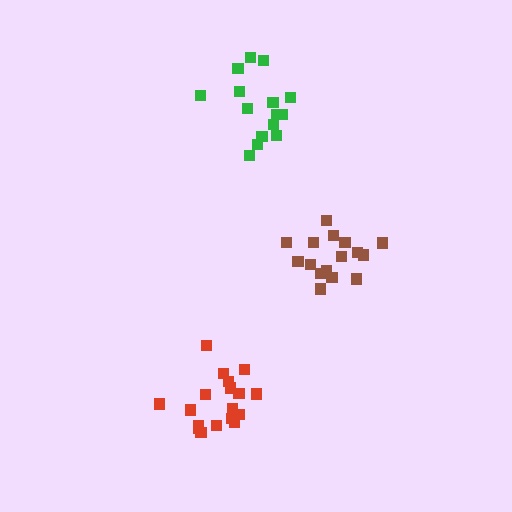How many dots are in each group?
Group 1: 18 dots, Group 2: 15 dots, Group 3: 16 dots (49 total).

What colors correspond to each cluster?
The clusters are colored: red, green, brown.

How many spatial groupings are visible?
There are 3 spatial groupings.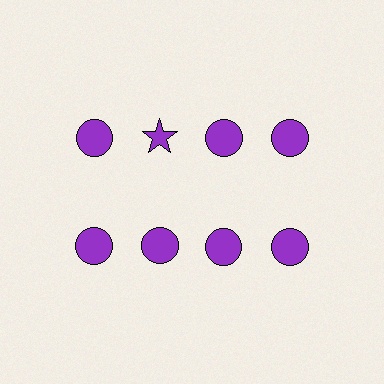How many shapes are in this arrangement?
There are 8 shapes arranged in a grid pattern.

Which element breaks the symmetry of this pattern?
The purple star in the top row, second from left column breaks the symmetry. All other shapes are purple circles.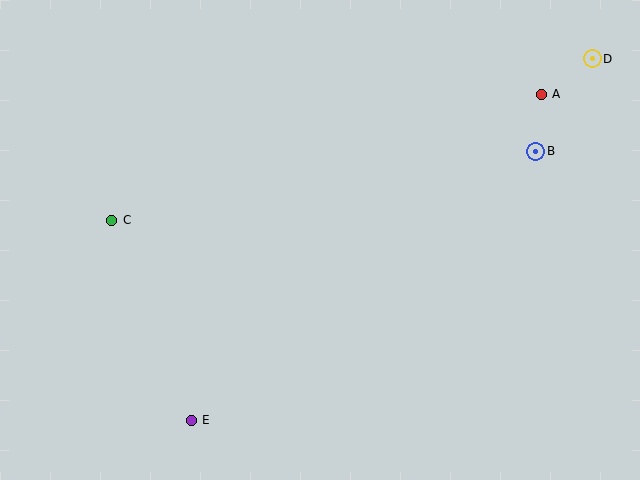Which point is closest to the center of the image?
Point C at (112, 220) is closest to the center.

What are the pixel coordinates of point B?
Point B is at (536, 151).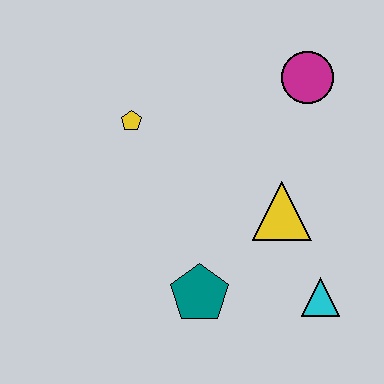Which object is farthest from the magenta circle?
The teal pentagon is farthest from the magenta circle.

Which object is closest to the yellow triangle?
The cyan triangle is closest to the yellow triangle.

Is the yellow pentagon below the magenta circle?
Yes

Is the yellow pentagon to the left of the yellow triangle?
Yes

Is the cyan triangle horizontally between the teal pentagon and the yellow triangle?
No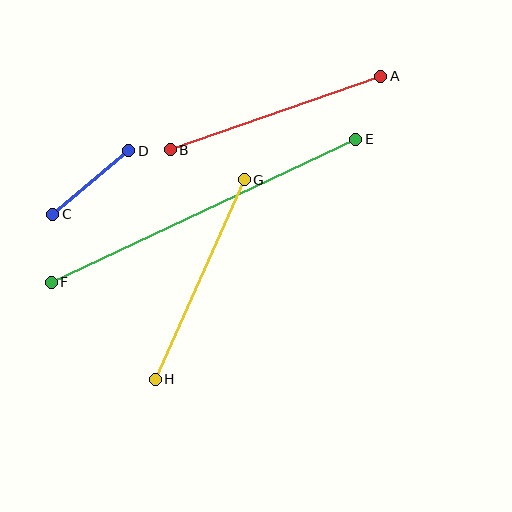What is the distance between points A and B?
The distance is approximately 223 pixels.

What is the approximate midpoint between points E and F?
The midpoint is at approximately (204, 211) pixels.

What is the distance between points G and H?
The distance is approximately 219 pixels.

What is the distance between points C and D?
The distance is approximately 99 pixels.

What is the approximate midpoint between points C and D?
The midpoint is at approximately (91, 182) pixels.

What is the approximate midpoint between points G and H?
The midpoint is at approximately (200, 279) pixels.